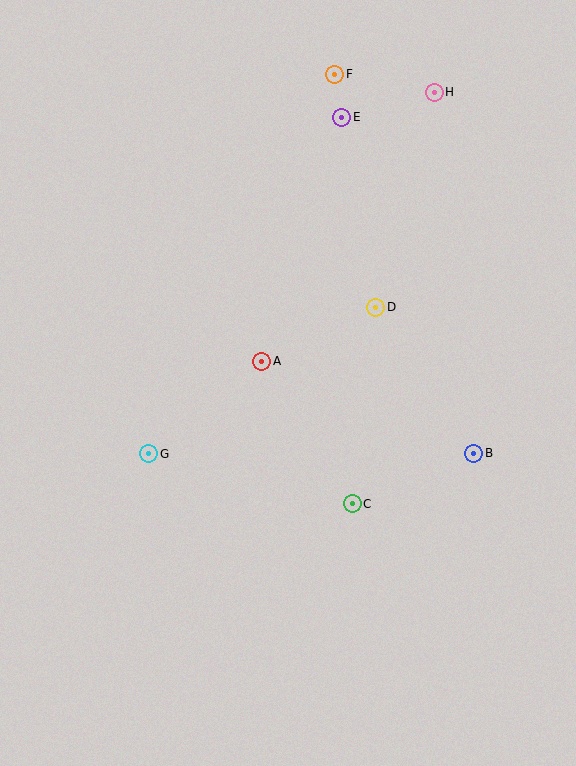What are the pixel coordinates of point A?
Point A is at (262, 361).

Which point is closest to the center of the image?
Point A at (262, 361) is closest to the center.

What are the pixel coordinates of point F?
Point F is at (335, 74).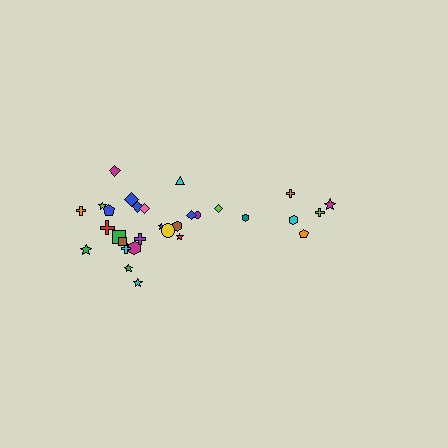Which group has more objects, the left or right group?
The left group.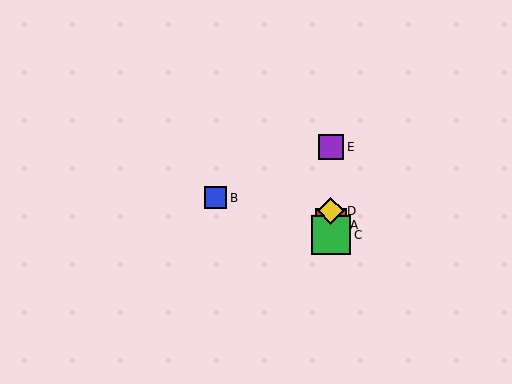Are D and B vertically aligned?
No, D is at x≈331 and B is at x≈216.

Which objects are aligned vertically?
Objects A, C, D, E are aligned vertically.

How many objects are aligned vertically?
4 objects (A, C, D, E) are aligned vertically.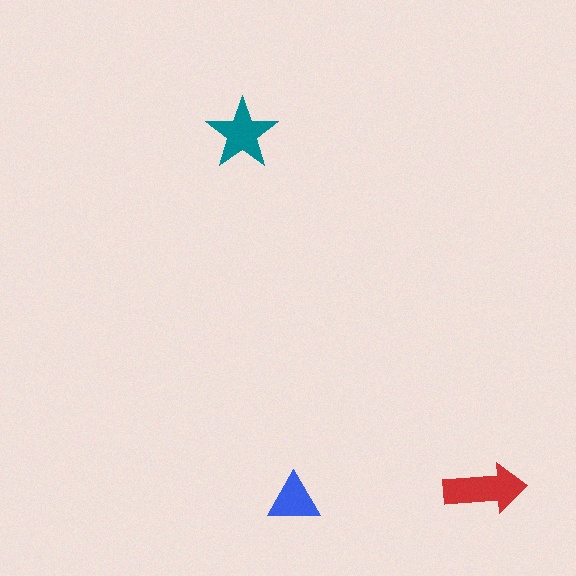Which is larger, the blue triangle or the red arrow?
The red arrow.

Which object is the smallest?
The blue triangle.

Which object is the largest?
The red arrow.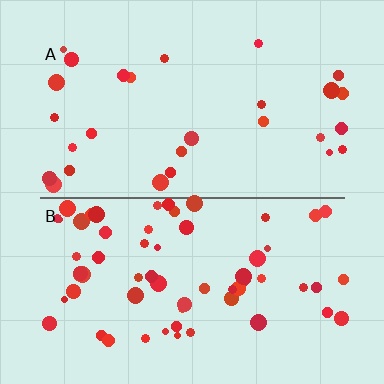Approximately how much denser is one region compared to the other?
Approximately 2.2× — region B over region A.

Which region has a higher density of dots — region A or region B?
B (the bottom).